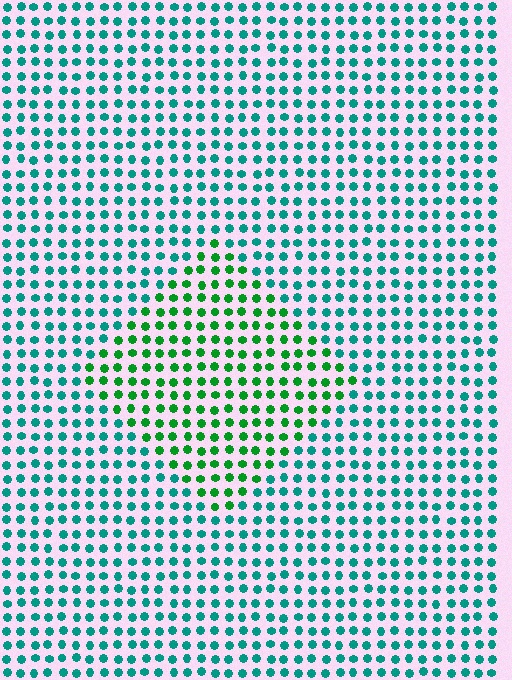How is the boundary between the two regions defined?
The boundary is defined purely by a slight shift in hue (about 40 degrees). Spacing, size, and orientation are identical on both sides.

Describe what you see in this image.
The image is filled with small teal elements in a uniform arrangement. A diamond-shaped region is visible where the elements are tinted to a slightly different hue, forming a subtle color boundary.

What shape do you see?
I see a diamond.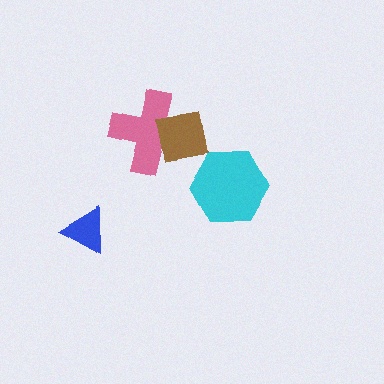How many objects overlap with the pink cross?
1 object overlaps with the pink cross.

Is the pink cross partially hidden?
Yes, it is partially covered by another shape.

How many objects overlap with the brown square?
1 object overlaps with the brown square.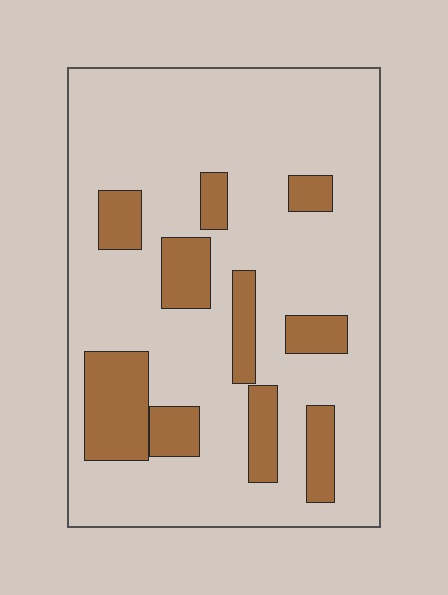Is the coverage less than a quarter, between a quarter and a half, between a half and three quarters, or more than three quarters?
Less than a quarter.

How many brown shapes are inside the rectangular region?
10.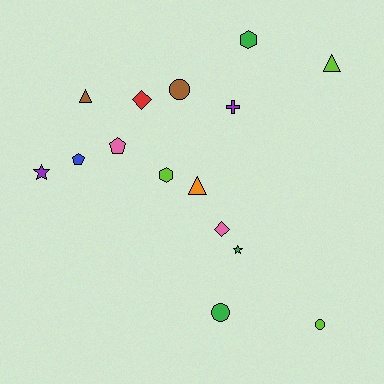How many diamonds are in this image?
There are 2 diamonds.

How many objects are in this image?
There are 15 objects.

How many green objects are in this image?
There are 3 green objects.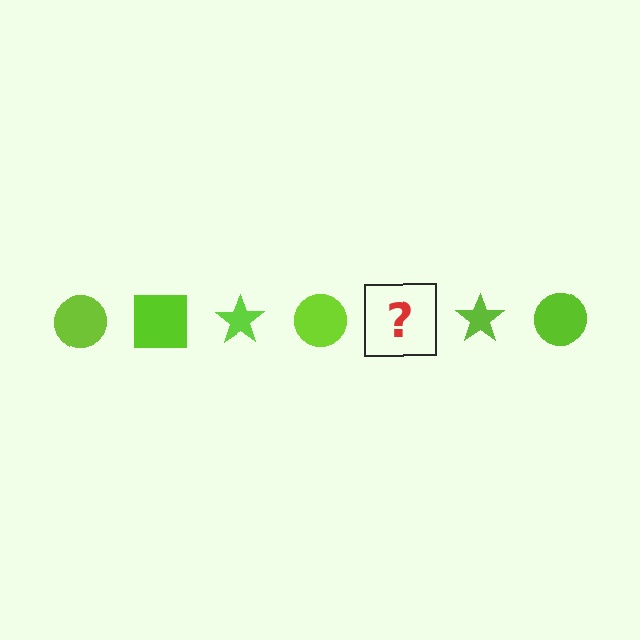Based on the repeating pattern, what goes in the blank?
The blank should be a lime square.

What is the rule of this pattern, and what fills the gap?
The rule is that the pattern cycles through circle, square, star shapes in lime. The gap should be filled with a lime square.